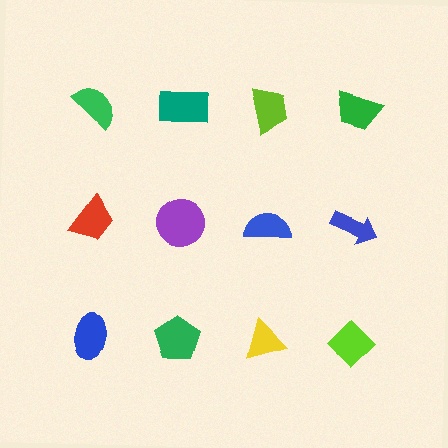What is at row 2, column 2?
A purple circle.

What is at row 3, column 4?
A lime diamond.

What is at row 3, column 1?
A blue ellipse.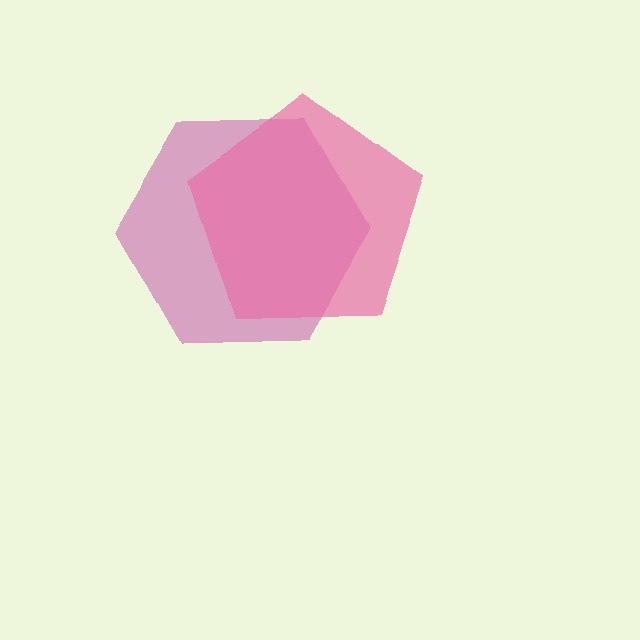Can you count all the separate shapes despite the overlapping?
Yes, there are 2 separate shapes.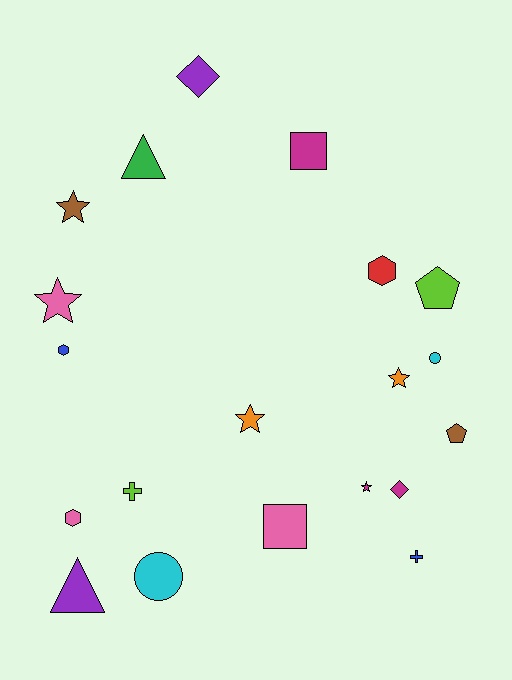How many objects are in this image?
There are 20 objects.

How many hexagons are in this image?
There are 3 hexagons.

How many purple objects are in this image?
There are 2 purple objects.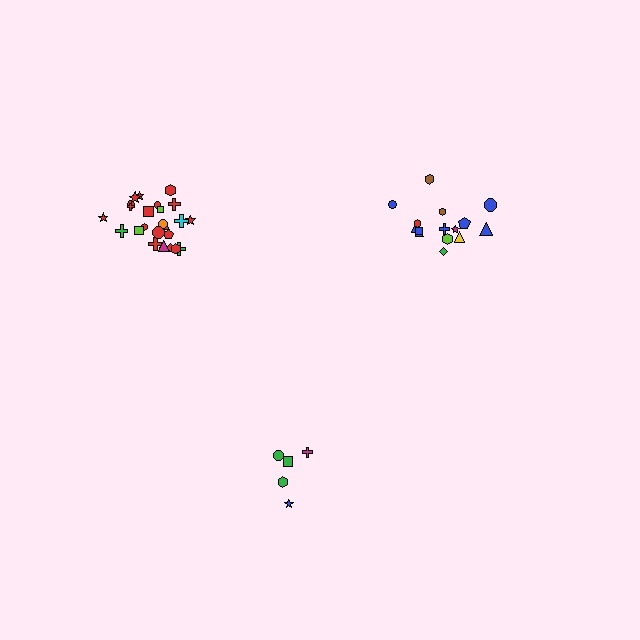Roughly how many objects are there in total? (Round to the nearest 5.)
Roughly 45 objects in total.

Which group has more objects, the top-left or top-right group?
The top-left group.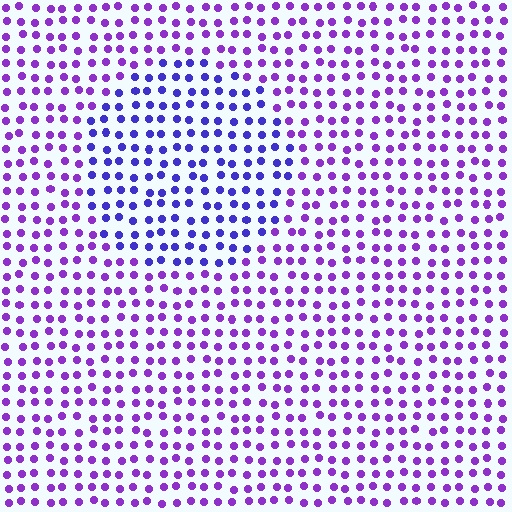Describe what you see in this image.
The image is filled with small purple elements in a uniform arrangement. A circle-shaped region is visible where the elements are tinted to a slightly different hue, forming a subtle color boundary.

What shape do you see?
I see a circle.